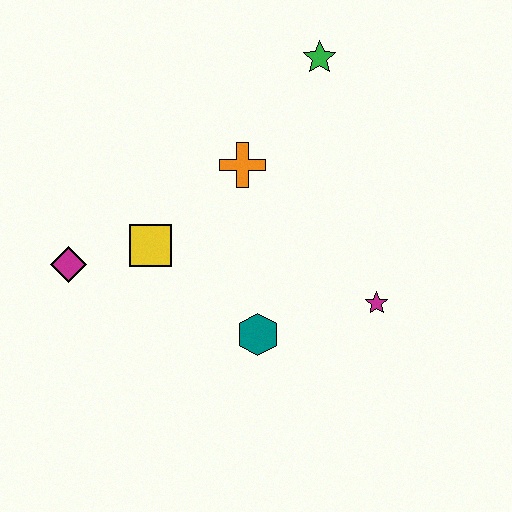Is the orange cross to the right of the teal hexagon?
No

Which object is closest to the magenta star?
The teal hexagon is closest to the magenta star.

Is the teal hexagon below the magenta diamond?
Yes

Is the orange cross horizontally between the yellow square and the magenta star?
Yes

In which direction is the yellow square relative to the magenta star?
The yellow square is to the left of the magenta star.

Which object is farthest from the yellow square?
The green star is farthest from the yellow square.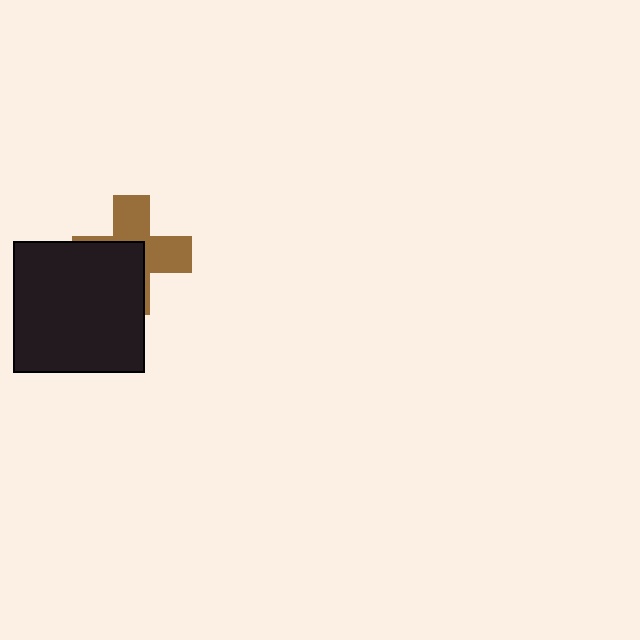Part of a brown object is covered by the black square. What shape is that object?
It is a cross.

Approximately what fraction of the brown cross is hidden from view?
Roughly 49% of the brown cross is hidden behind the black square.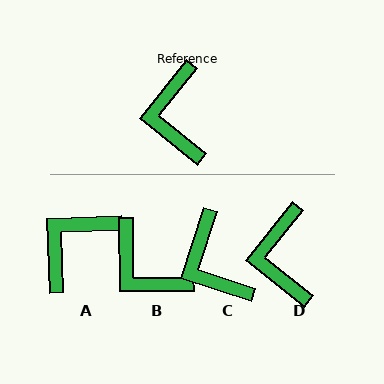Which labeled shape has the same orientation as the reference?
D.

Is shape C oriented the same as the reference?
No, it is off by about 20 degrees.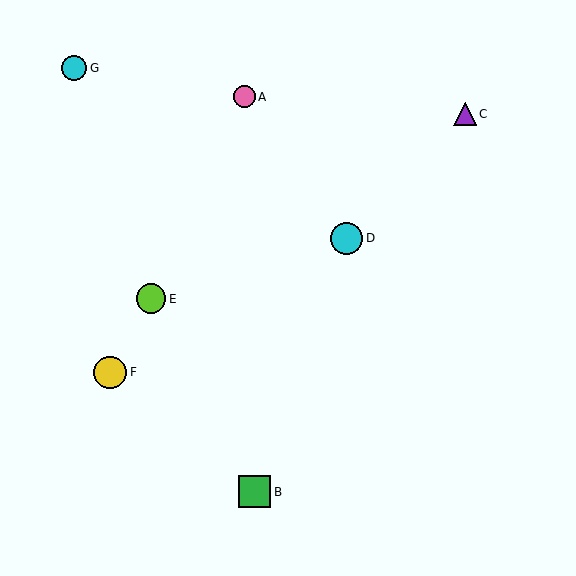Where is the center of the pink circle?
The center of the pink circle is at (244, 97).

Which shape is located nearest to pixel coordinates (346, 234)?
The cyan circle (labeled D) at (347, 238) is nearest to that location.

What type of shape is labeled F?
Shape F is a yellow circle.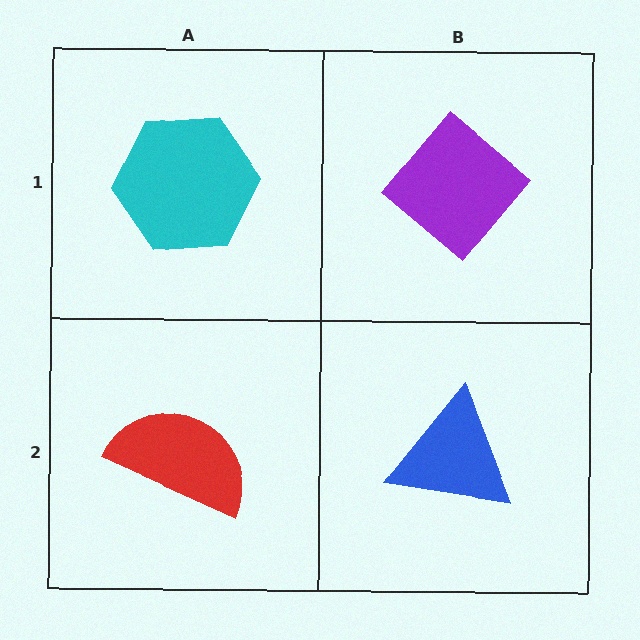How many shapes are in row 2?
2 shapes.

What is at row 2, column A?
A red semicircle.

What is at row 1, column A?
A cyan hexagon.